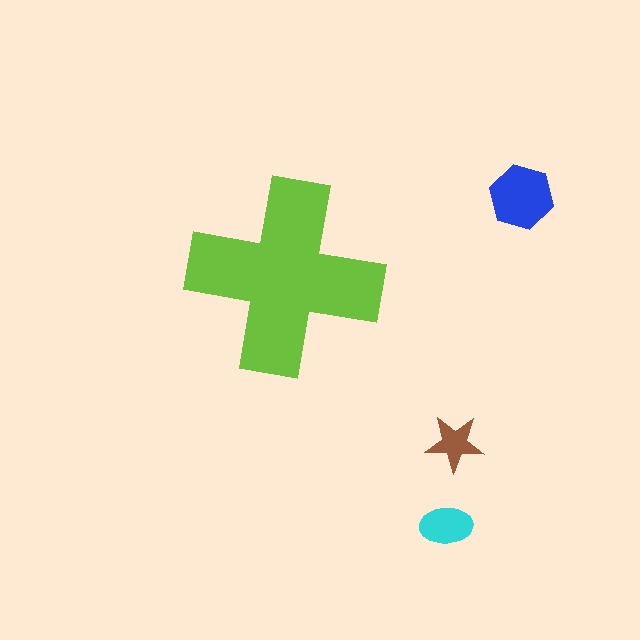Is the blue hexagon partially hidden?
No, the blue hexagon is fully visible.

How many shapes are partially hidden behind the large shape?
0 shapes are partially hidden.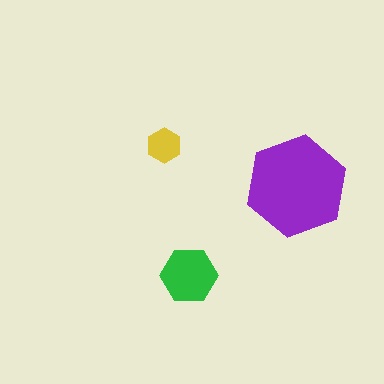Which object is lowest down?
The green hexagon is bottommost.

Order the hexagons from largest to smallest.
the purple one, the green one, the yellow one.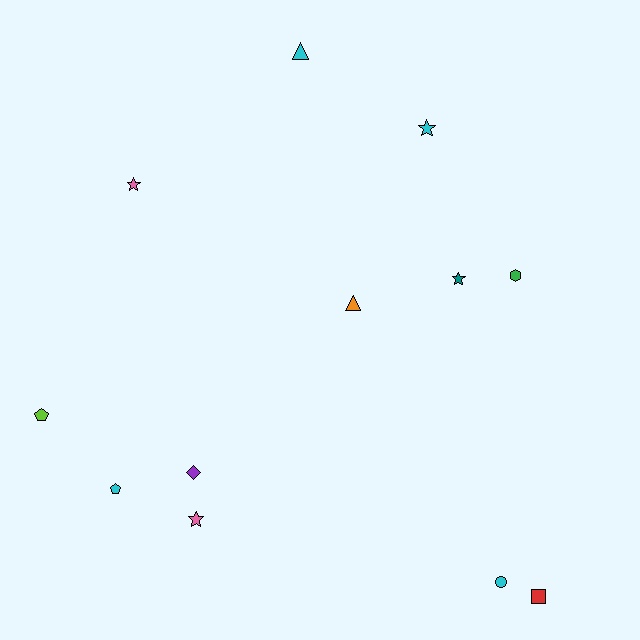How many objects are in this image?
There are 12 objects.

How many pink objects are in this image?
There are 2 pink objects.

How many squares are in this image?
There is 1 square.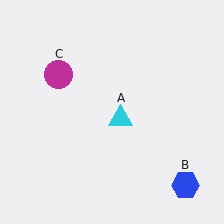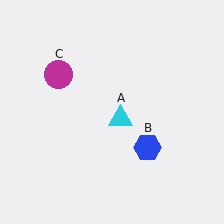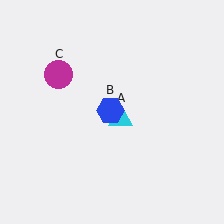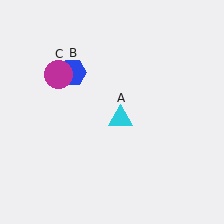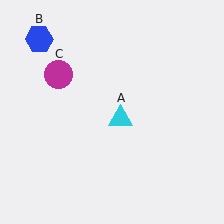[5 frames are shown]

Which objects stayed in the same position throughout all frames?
Cyan triangle (object A) and magenta circle (object C) remained stationary.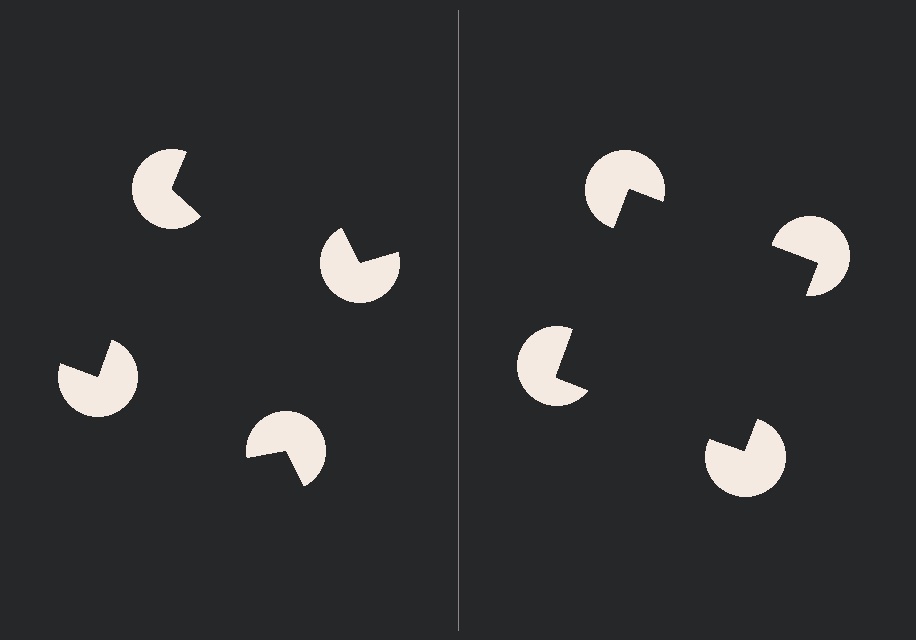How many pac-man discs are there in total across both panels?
8 — 4 on each side.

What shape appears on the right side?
An illusory square.